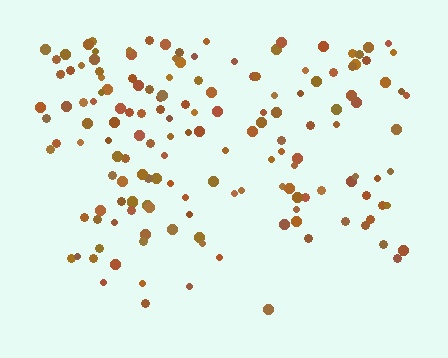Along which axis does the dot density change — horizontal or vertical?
Vertical.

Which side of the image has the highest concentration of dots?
The top.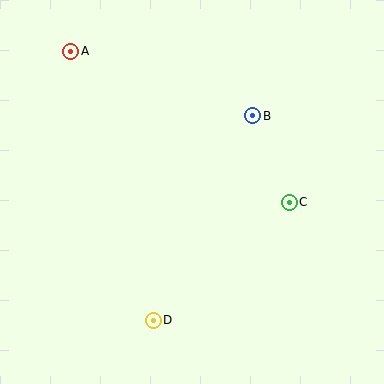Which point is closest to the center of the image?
Point B at (253, 116) is closest to the center.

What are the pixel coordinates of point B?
Point B is at (253, 116).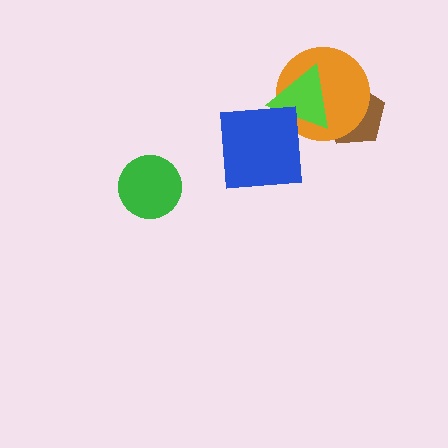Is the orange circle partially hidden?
Yes, it is partially covered by another shape.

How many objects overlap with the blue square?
1 object overlaps with the blue square.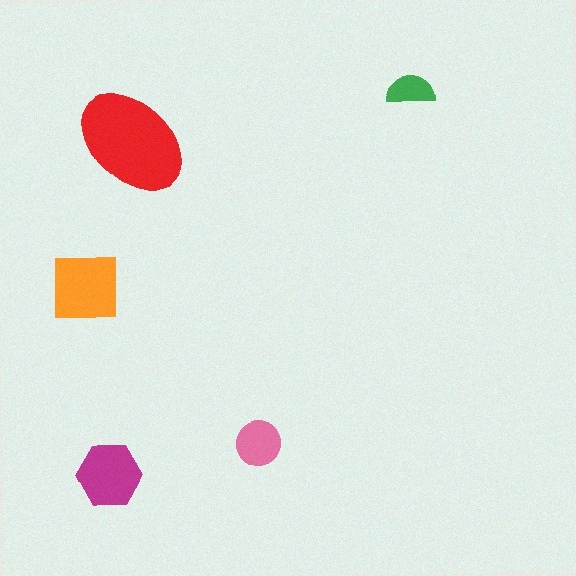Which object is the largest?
The red ellipse.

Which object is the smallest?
The green semicircle.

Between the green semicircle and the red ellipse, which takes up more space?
The red ellipse.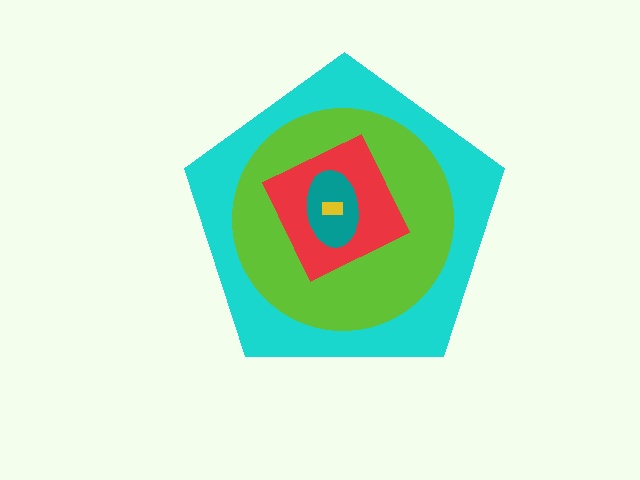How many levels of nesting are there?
5.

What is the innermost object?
The yellow rectangle.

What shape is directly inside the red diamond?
The teal ellipse.